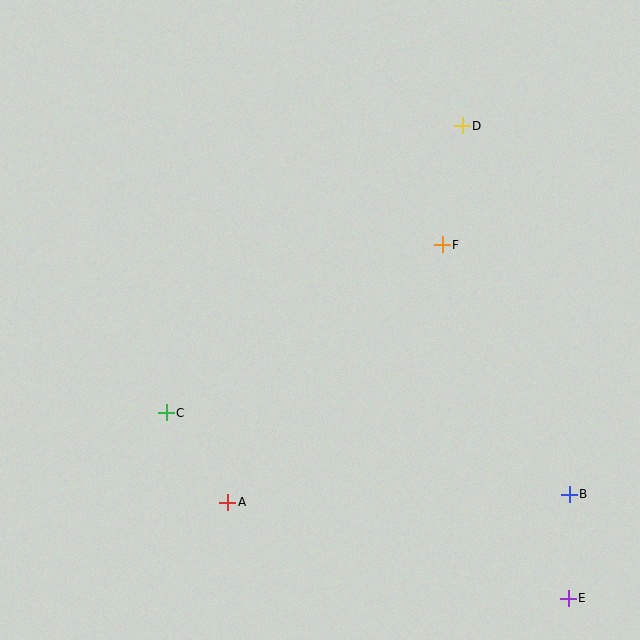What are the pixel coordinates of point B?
Point B is at (569, 494).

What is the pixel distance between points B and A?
The distance between B and A is 342 pixels.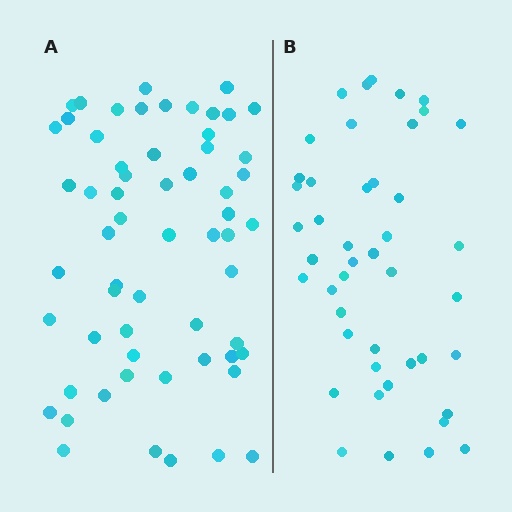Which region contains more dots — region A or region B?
Region A (the left region) has more dots.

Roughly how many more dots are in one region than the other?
Region A has approximately 15 more dots than region B.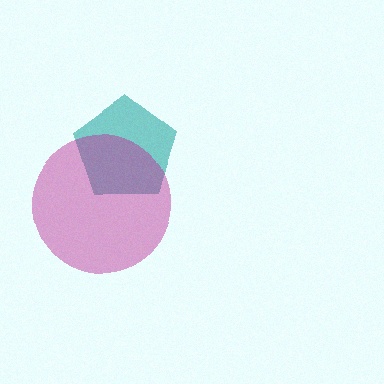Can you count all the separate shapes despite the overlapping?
Yes, there are 2 separate shapes.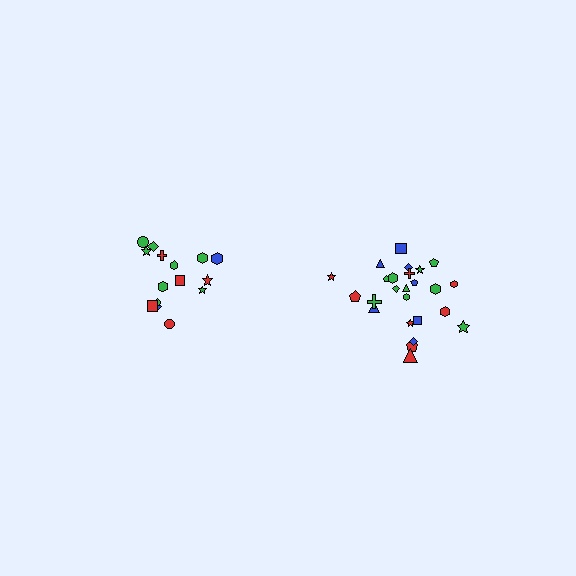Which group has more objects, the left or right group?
The right group.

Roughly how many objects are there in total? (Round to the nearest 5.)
Roughly 40 objects in total.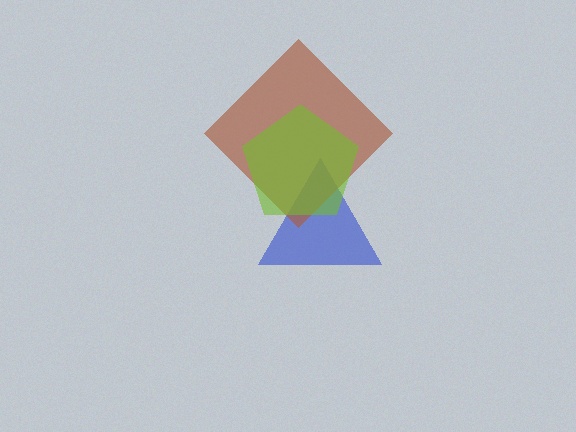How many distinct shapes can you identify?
There are 3 distinct shapes: a blue triangle, a brown diamond, a lime pentagon.